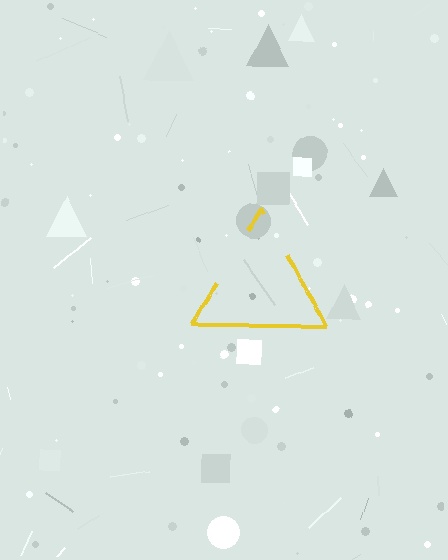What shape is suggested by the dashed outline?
The dashed outline suggests a triangle.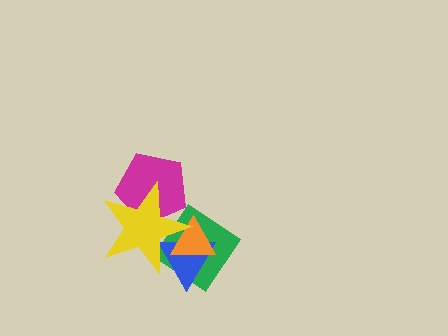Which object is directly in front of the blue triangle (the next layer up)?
The orange triangle is directly in front of the blue triangle.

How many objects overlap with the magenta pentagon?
1 object overlaps with the magenta pentagon.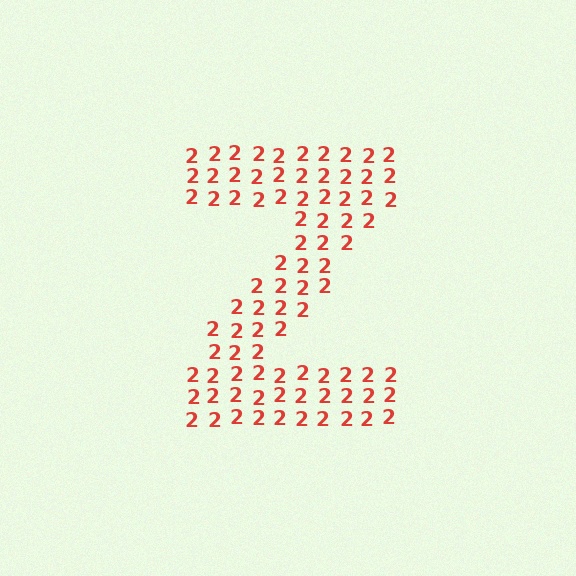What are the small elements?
The small elements are digit 2's.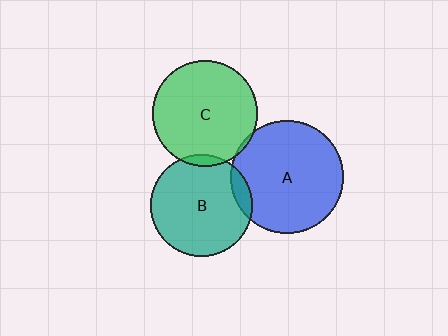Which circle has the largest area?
Circle A (blue).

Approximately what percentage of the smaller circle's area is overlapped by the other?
Approximately 10%.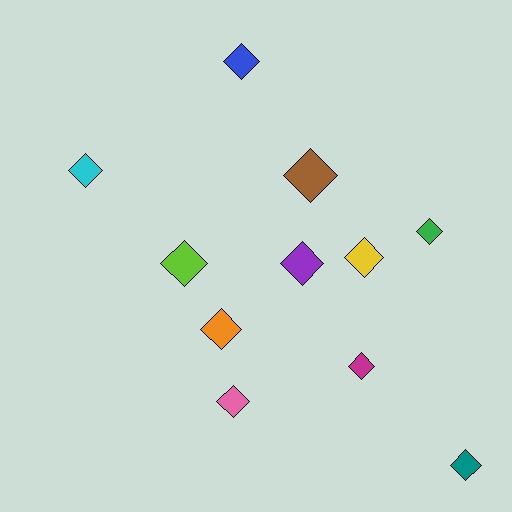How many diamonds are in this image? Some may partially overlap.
There are 11 diamonds.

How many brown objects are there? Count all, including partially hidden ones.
There is 1 brown object.